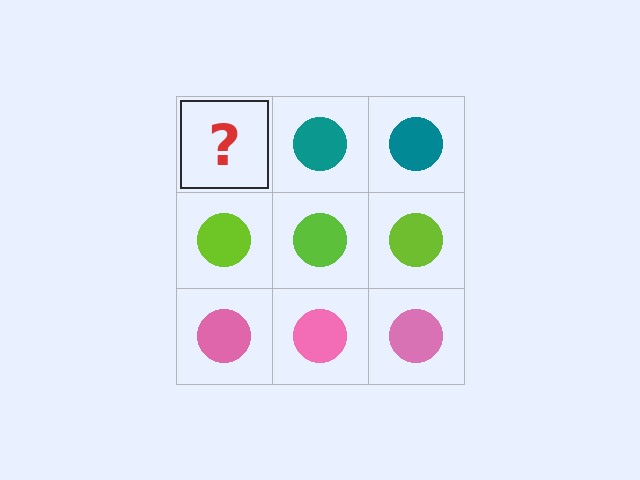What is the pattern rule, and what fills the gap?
The rule is that each row has a consistent color. The gap should be filled with a teal circle.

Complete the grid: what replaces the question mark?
The question mark should be replaced with a teal circle.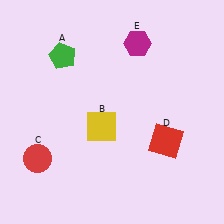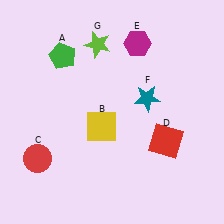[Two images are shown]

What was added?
A teal star (F), a lime star (G) were added in Image 2.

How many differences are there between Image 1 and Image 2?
There are 2 differences between the two images.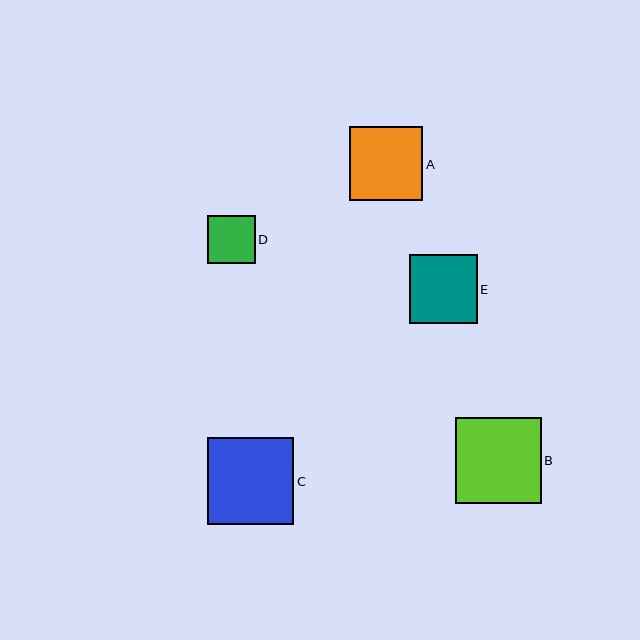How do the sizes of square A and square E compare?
Square A and square E are approximately the same size.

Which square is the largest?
Square C is the largest with a size of approximately 86 pixels.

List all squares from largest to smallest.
From largest to smallest: C, B, A, E, D.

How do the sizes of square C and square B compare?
Square C and square B are approximately the same size.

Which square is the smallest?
Square D is the smallest with a size of approximately 48 pixels.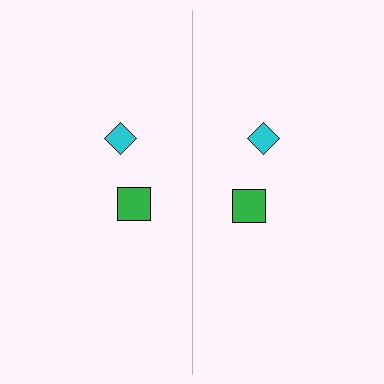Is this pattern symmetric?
Yes, this pattern has bilateral (reflection) symmetry.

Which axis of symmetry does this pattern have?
The pattern has a vertical axis of symmetry running through the center of the image.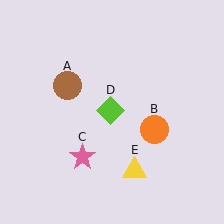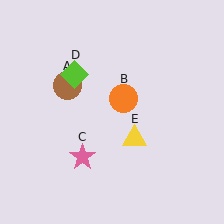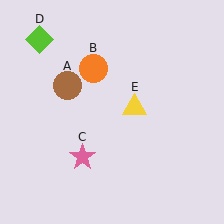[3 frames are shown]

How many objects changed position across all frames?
3 objects changed position: orange circle (object B), lime diamond (object D), yellow triangle (object E).